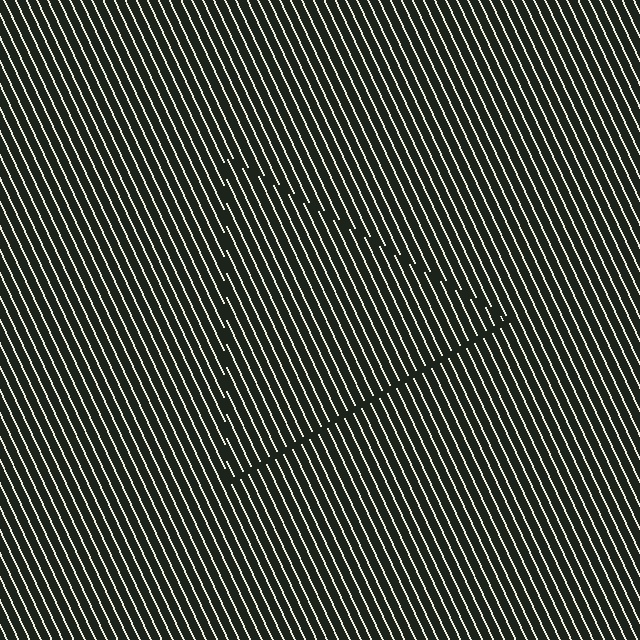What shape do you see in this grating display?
An illusory triangle. The interior of the shape contains the same grating, shifted by half a period — the contour is defined by the phase discontinuity where line-ends from the inner and outer gratings abut.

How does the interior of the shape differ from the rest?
The interior of the shape contains the same grating, shifted by half a period — the contour is defined by the phase discontinuity where line-ends from the inner and outer gratings abut.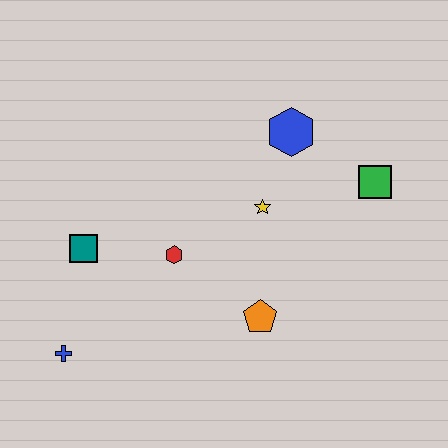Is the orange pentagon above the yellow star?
No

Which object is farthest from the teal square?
The green square is farthest from the teal square.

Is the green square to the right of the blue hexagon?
Yes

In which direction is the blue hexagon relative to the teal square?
The blue hexagon is to the right of the teal square.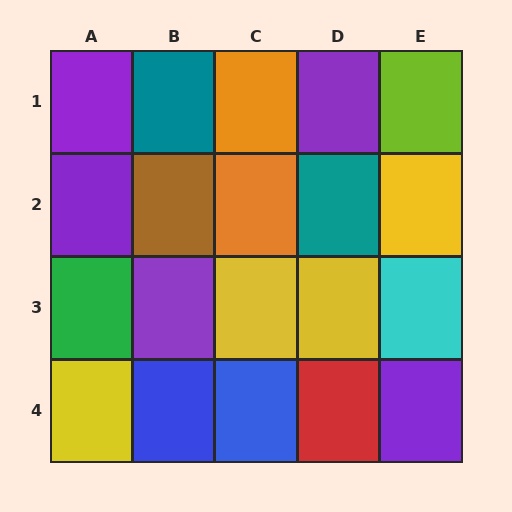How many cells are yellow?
4 cells are yellow.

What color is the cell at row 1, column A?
Purple.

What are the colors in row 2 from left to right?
Purple, brown, orange, teal, yellow.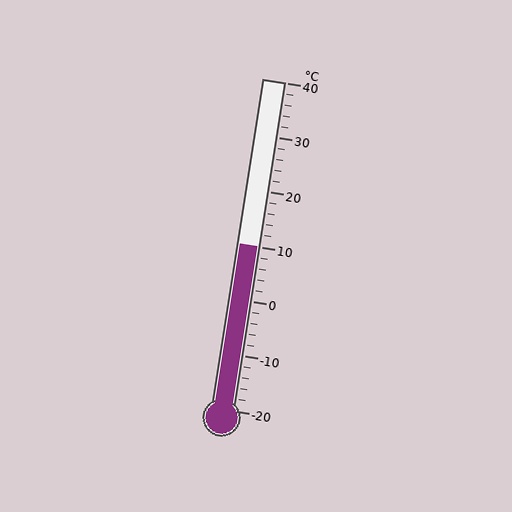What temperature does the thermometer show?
The thermometer shows approximately 10°C.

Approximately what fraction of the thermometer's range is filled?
The thermometer is filled to approximately 50% of its range.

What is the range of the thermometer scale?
The thermometer scale ranges from -20°C to 40°C.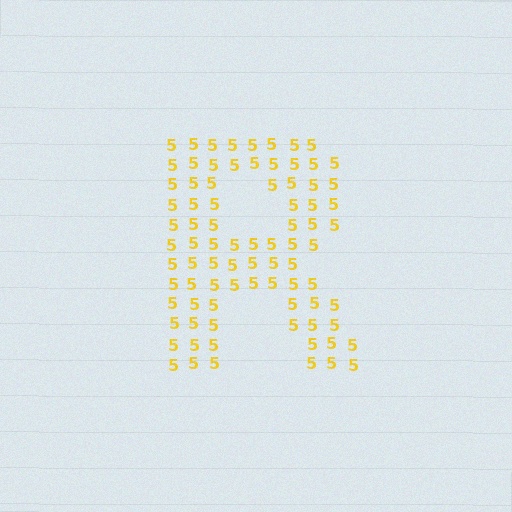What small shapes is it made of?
It is made of small digit 5's.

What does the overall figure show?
The overall figure shows the letter R.